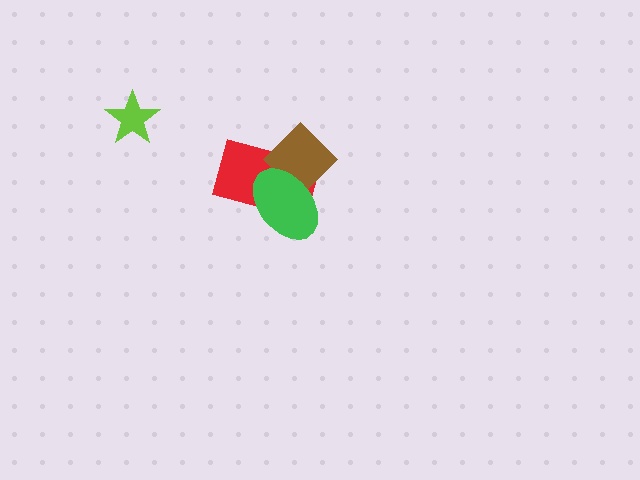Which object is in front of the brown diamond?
The green ellipse is in front of the brown diamond.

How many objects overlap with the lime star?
0 objects overlap with the lime star.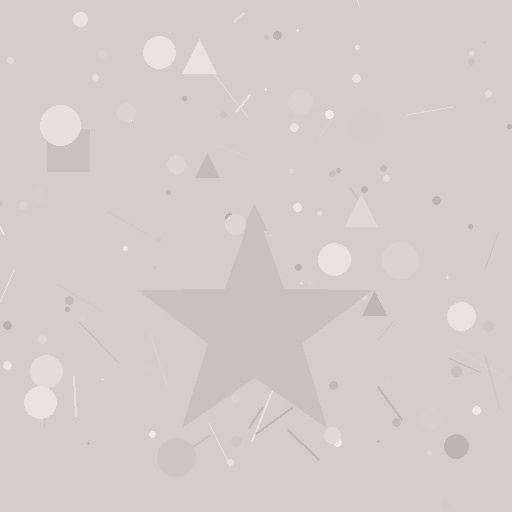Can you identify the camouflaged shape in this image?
The camouflaged shape is a star.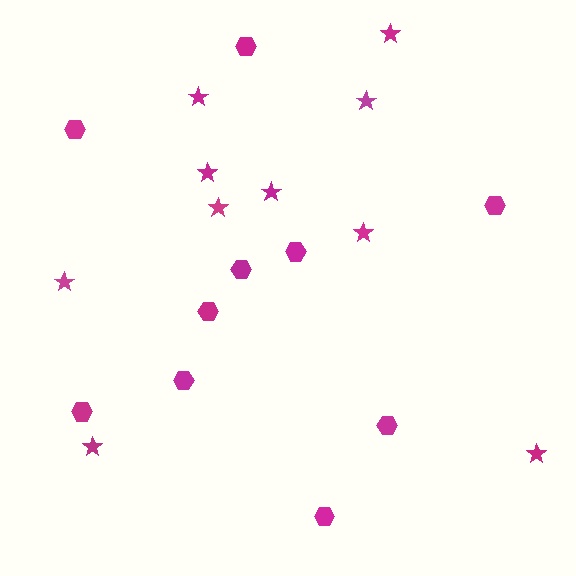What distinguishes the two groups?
There are 2 groups: one group of hexagons (10) and one group of stars (10).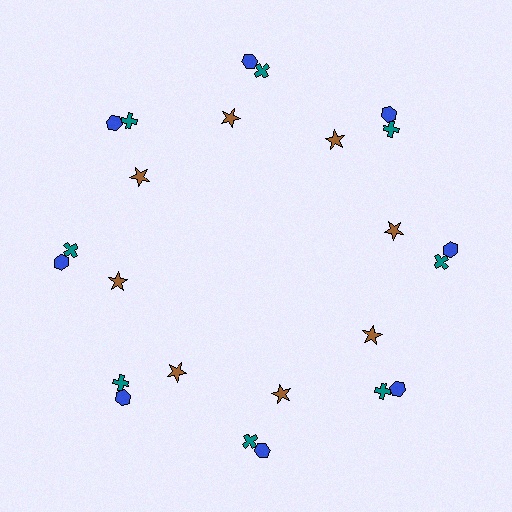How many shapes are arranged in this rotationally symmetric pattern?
There are 24 shapes, arranged in 8 groups of 3.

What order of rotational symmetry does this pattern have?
This pattern has 8-fold rotational symmetry.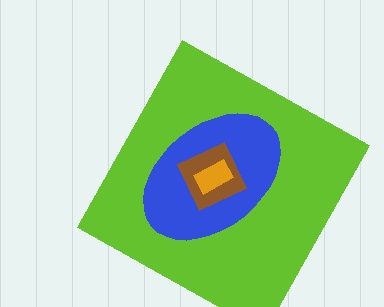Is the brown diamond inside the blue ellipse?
Yes.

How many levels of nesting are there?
4.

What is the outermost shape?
The lime square.